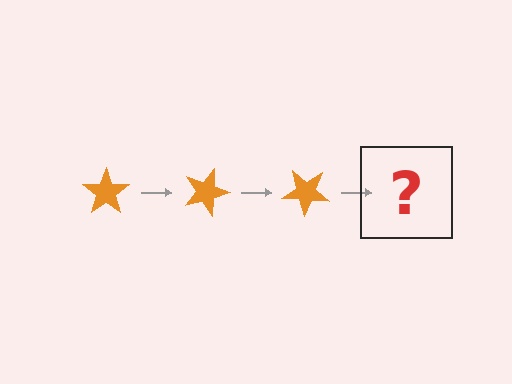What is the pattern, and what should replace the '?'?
The pattern is that the star rotates 20 degrees each step. The '?' should be an orange star rotated 60 degrees.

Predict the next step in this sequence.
The next step is an orange star rotated 60 degrees.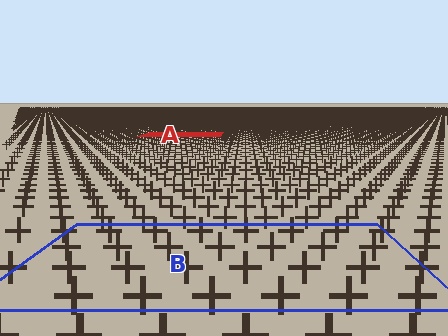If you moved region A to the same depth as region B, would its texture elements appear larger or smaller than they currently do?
They would appear larger. At a closer depth, the same texture elements are projected at a bigger on-screen size.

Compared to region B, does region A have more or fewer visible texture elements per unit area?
Region A has more texture elements per unit area — they are packed more densely because it is farther away.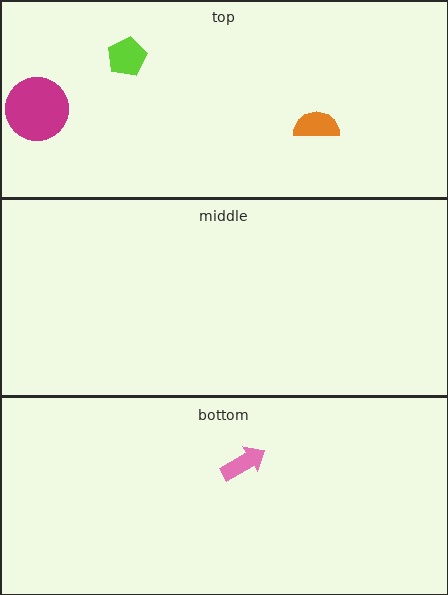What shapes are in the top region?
The lime pentagon, the orange semicircle, the magenta circle.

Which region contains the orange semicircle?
The top region.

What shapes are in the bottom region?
The pink arrow.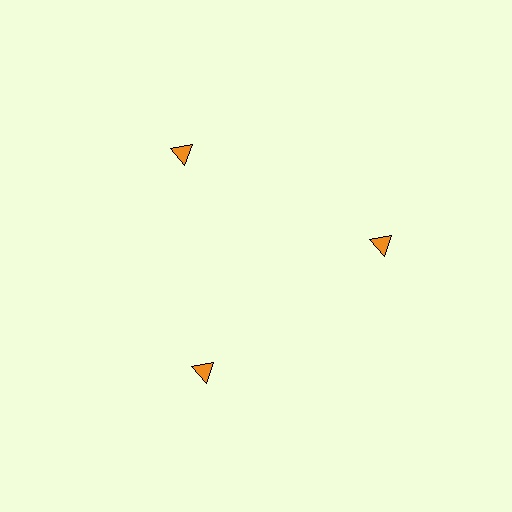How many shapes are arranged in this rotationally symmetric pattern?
There are 3 shapes, arranged in 3 groups of 1.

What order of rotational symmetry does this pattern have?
This pattern has 3-fold rotational symmetry.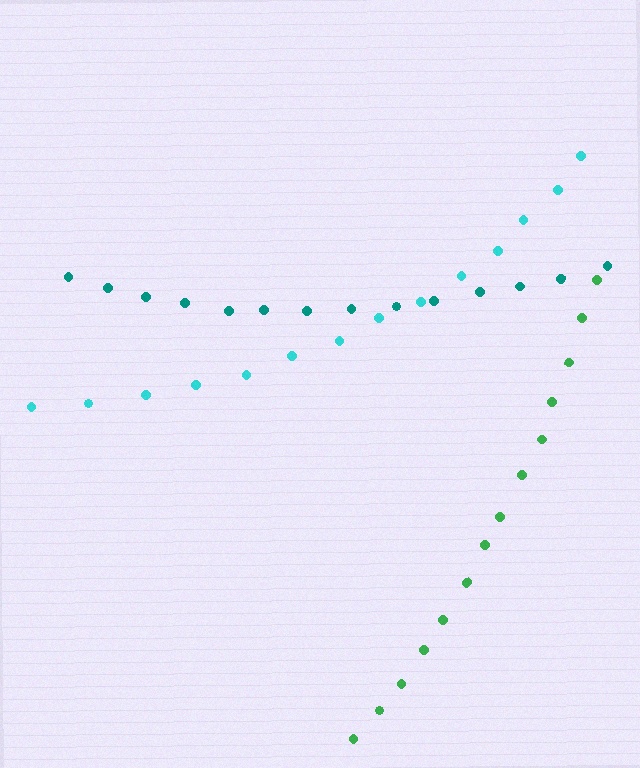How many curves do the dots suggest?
There are 3 distinct paths.